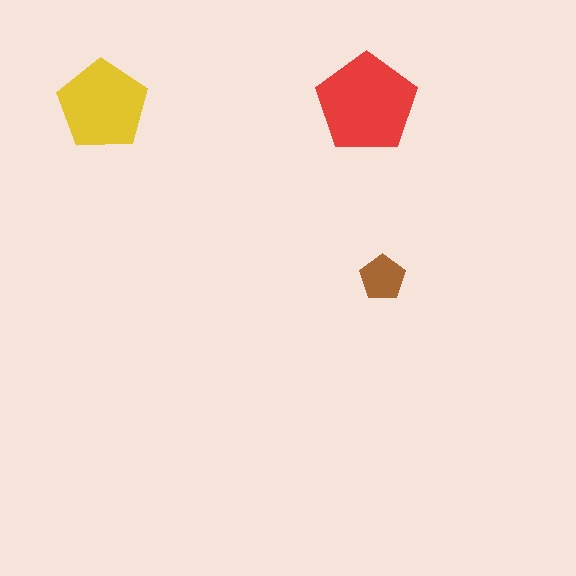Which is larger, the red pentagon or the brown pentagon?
The red one.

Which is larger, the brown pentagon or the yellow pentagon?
The yellow one.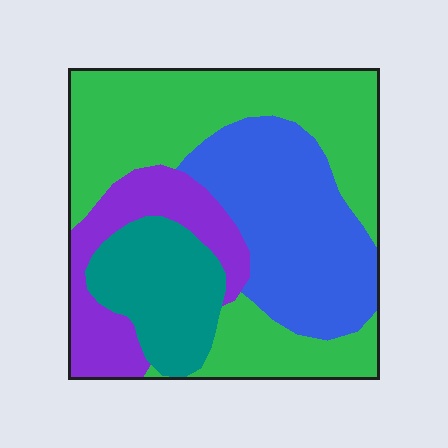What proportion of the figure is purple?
Purple takes up less than a quarter of the figure.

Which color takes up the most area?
Green, at roughly 40%.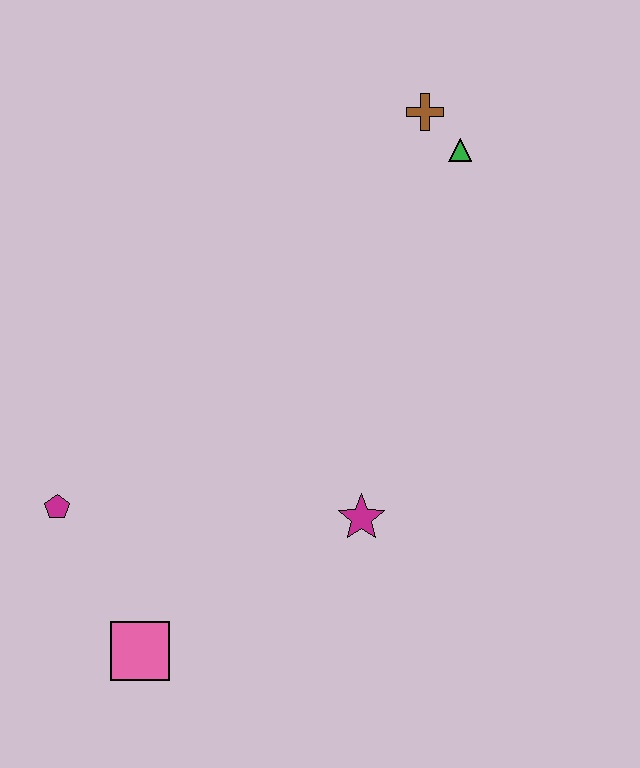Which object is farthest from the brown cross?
The pink square is farthest from the brown cross.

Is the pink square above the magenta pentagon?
No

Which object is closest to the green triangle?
The brown cross is closest to the green triangle.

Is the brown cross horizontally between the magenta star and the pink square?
No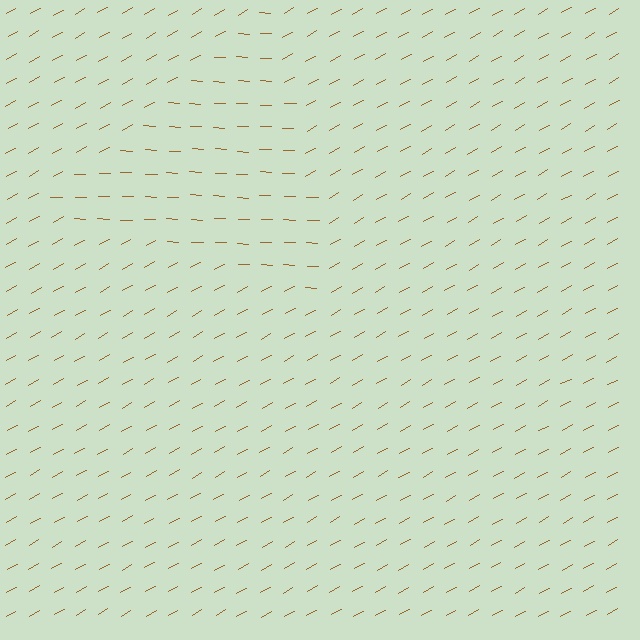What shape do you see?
I see a triangle.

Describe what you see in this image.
The image is filled with small brown line segments. A triangle region in the image has lines oriented differently from the surrounding lines, creating a visible texture boundary.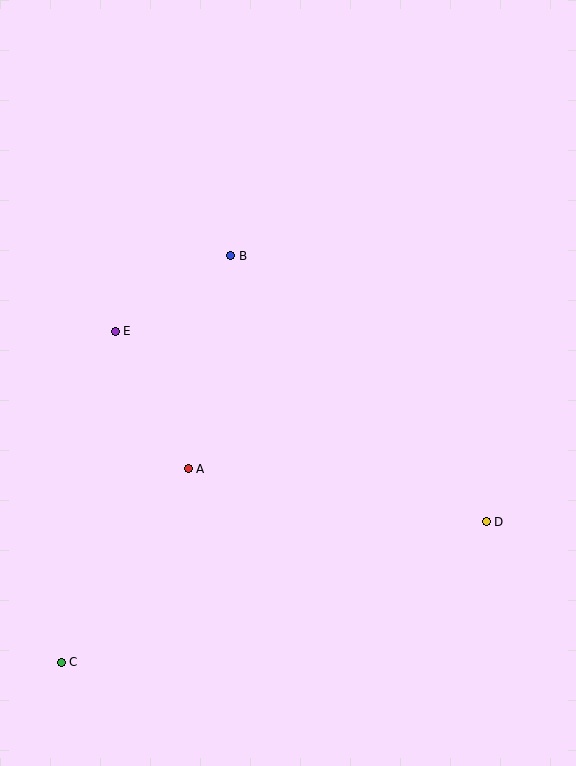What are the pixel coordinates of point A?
Point A is at (188, 469).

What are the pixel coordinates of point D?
Point D is at (486, 522).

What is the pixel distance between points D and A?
The distance between D and A is 303 pixels.